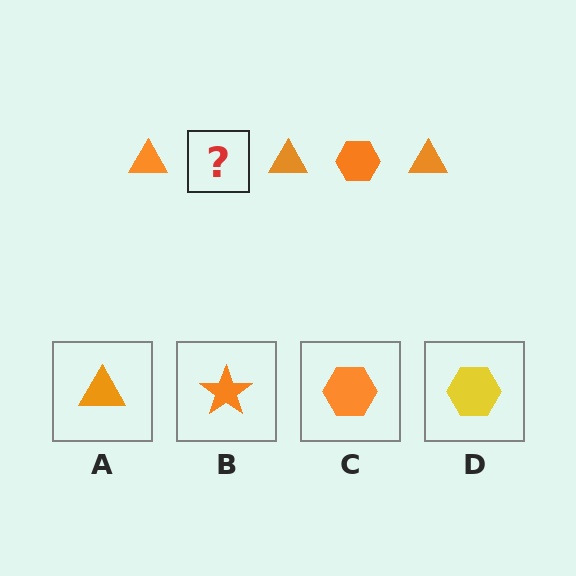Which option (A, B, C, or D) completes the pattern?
C.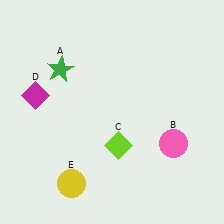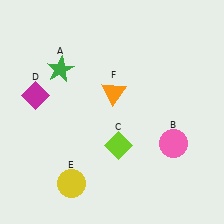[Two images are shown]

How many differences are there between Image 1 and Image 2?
There is 1 difference between the two images.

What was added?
An orange triangle (F) was added in Image 2.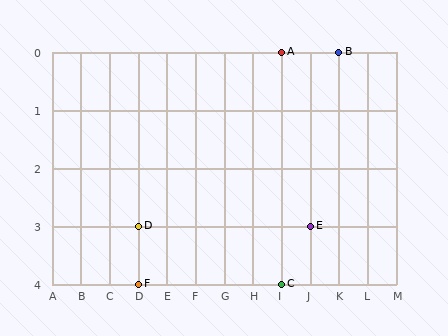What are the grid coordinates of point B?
Point B is at grid coordinates (K, 0).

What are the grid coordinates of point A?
Point A is at grid coordinates (I, 0).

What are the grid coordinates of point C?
Point C is at grid coordinates (I, 4).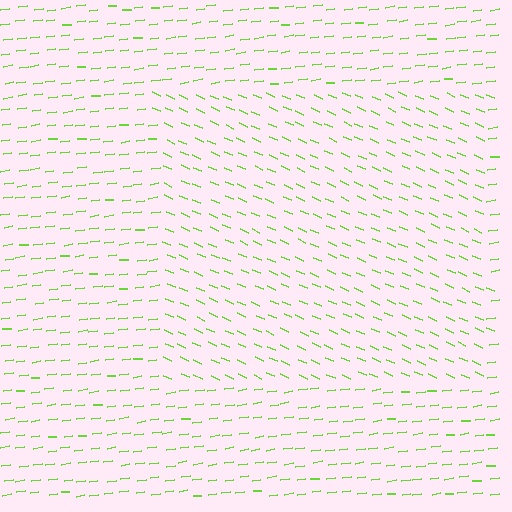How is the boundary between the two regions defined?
The boundary is defined purely by a change in line orientation (approximately 31 degrees difference). All lines are the same color and thickness.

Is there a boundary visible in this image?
Yes, there is a texture boundary formed by a change in line orientation.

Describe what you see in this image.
The image is filled with small lime line segments. A rectangle region in the image has lines oriented differently from the surrounding lines, creating a visible texture boundary.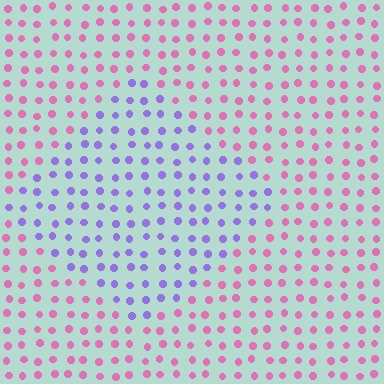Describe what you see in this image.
The image is filled with small pink elements in a uniform arrangement. A diamond-shaped region is visible where the elements are tinted to a slightly different hue, forming a subtle color boundary.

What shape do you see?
I see a diamond.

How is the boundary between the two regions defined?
The boundary is defined purely by a slight shift in hue (about 65 degrees). Spacing, size, and orientation are identical on both sides.